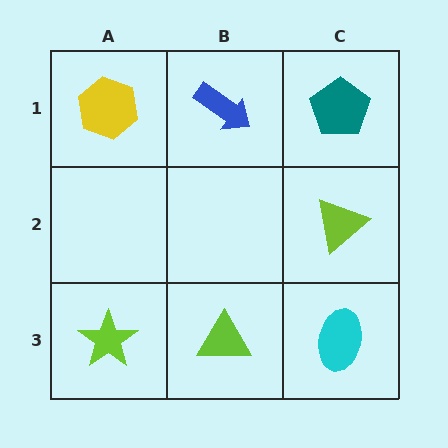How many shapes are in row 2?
1 shape.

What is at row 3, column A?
A lime star.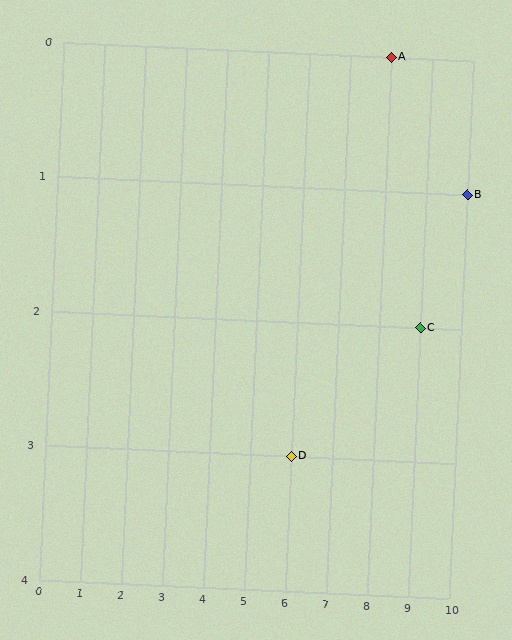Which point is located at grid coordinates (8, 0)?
Point A is at (8, 0).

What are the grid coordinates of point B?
Point B is at grid coordinates (10, 1).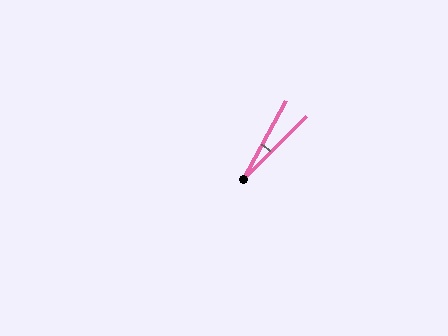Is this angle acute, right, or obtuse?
It is acute.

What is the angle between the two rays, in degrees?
Approximately 16 degrees.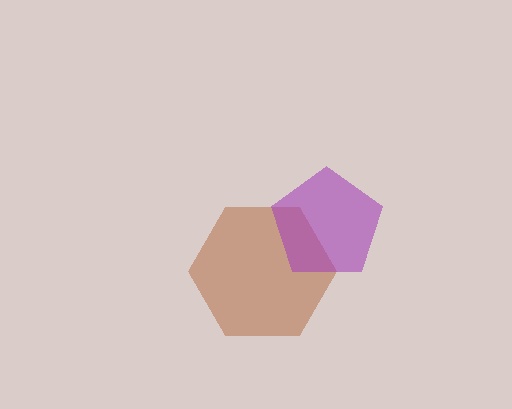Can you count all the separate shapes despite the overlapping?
Yes, there are 2 separate shapes.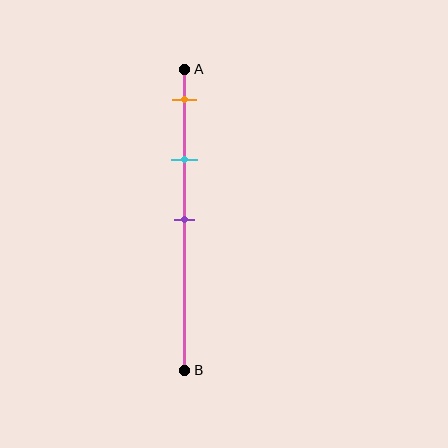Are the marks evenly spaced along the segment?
Yes, the marks are approximately evenly spaced.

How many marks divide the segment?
There are 3 marks dividing the segment.